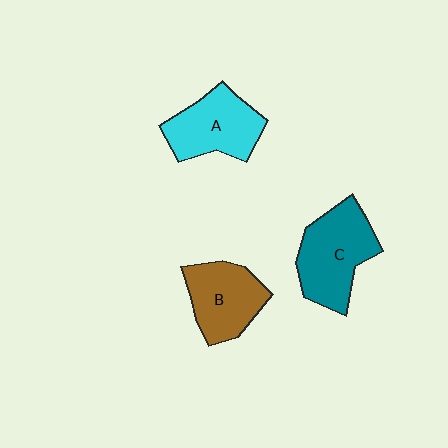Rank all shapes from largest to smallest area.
From largest to smallest: C (teal), A (cyan), B (brown).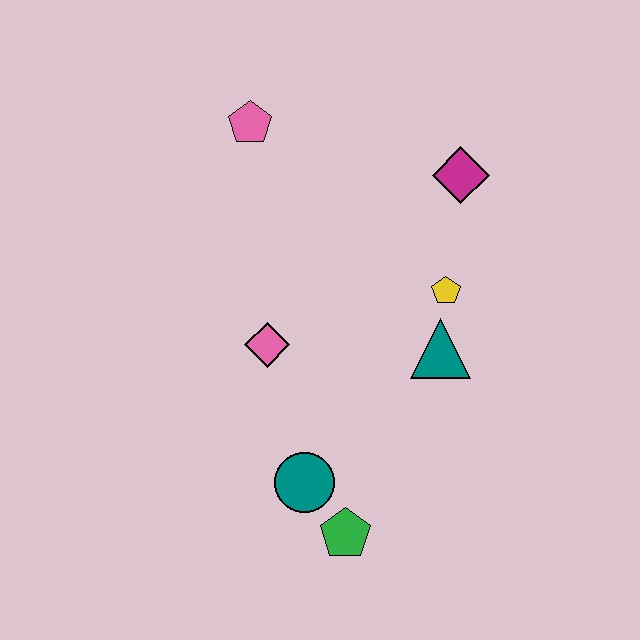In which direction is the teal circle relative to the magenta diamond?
The teal circle is below the magenta diamond.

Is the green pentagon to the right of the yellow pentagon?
No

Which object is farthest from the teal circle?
The pink pentagon is farthest from the teal circle.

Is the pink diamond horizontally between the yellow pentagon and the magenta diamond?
No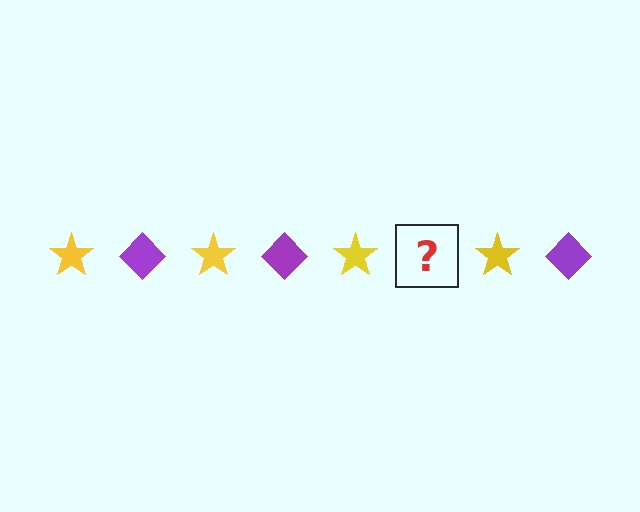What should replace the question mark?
The question mark should be replaced with a purple diamond.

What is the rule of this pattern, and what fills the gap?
The rule is that the pattern alternates between yellow star and purple diamond. The gap should be filled with a purple diamond.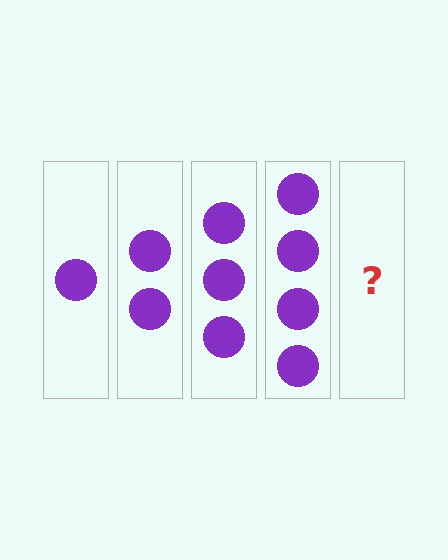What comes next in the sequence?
The next element should be 5 circles.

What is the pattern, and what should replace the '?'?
The pattern is that each step adds one more circle. The '?' should be 5 circles.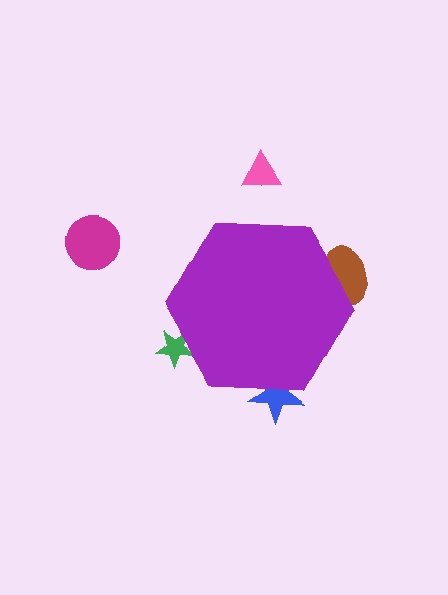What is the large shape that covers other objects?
A purple hexagon.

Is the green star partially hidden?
Yes, the green star is partially hidden behind the purple hexagon.